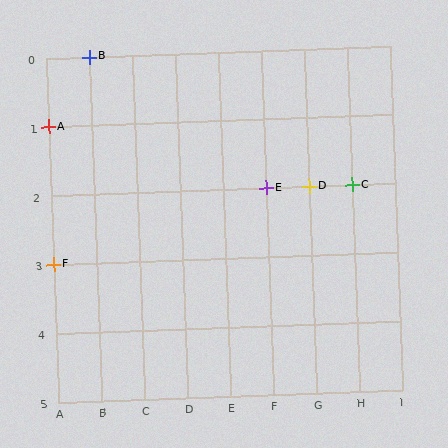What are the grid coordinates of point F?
Point F is at grid coordinates (A, 3).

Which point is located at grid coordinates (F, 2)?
Point E is at (F, 2).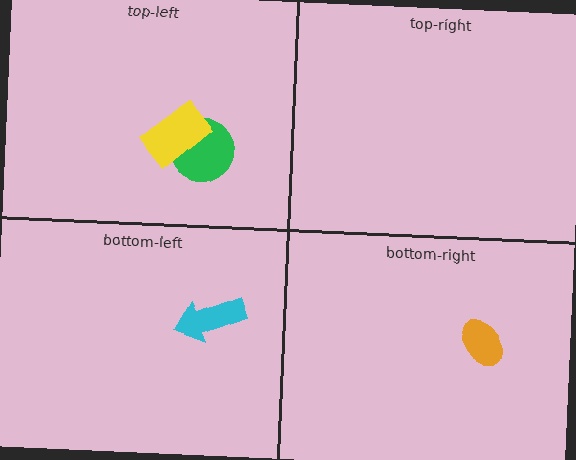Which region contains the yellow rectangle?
The top-left region.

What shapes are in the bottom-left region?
The cyan arrow.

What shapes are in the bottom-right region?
The orange ellipse.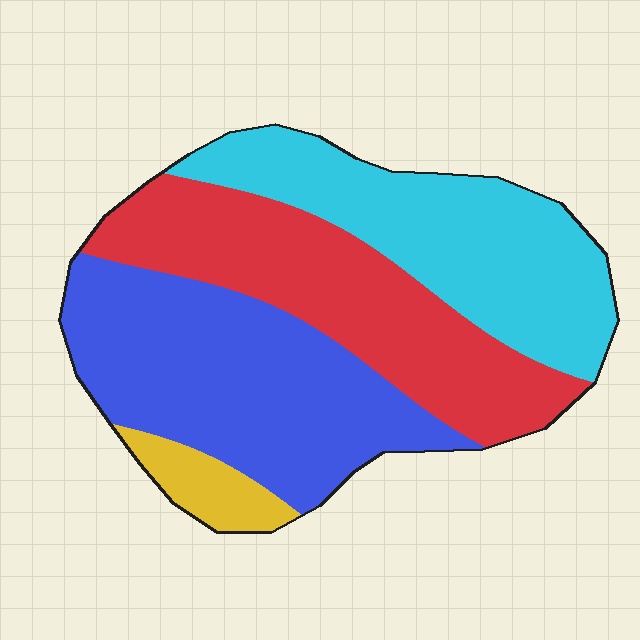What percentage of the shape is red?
Red takes up about one third (1/3) of the shape.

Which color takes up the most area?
Blue, at roughly 35%.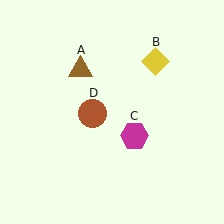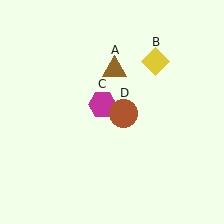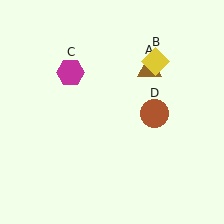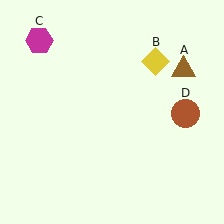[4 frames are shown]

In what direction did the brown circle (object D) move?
The brown circle (object D) moved right.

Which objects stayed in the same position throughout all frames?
Yellow diamond (object B) remained stationary.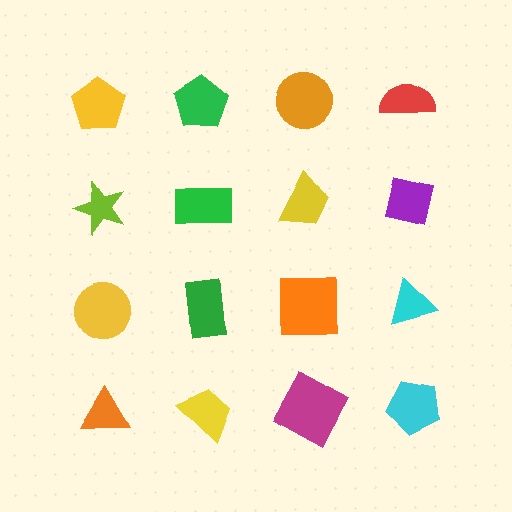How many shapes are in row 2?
4 shapes.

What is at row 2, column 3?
A yellow trapezoid.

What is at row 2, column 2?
A green rectangle.